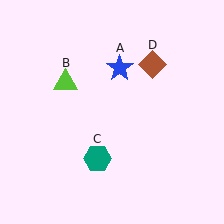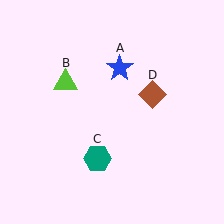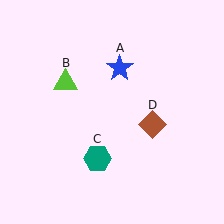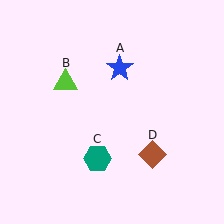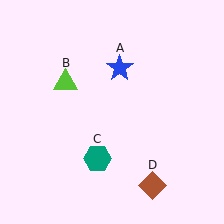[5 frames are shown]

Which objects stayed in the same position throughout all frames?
Blue star (object A) and lime triangle (object B) and teal hexagon (object C) remained stationary.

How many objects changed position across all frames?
1 object changed position: brown diamond (object D).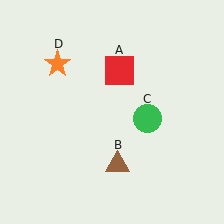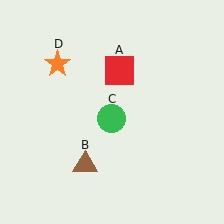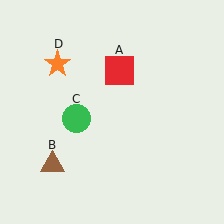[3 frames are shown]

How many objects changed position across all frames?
2 objects changed position: brown triangle (object B), green circle (object C).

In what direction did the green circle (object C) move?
The green circle (object C) moved left.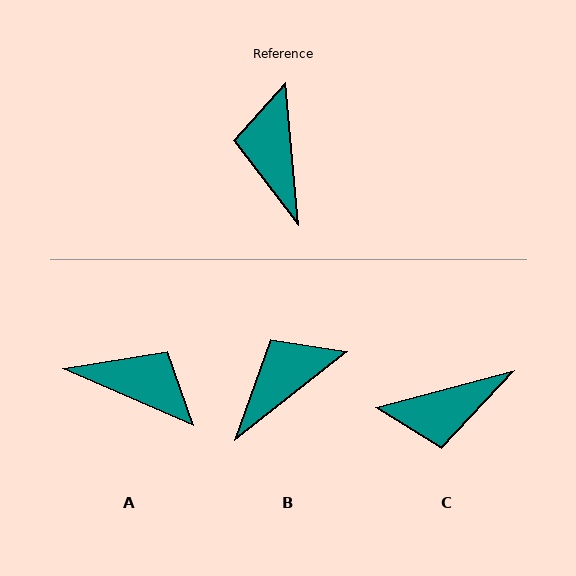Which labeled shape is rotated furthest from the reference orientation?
A, about 119 degrees away.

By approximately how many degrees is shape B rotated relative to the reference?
Approximately 57 degrees clockwise.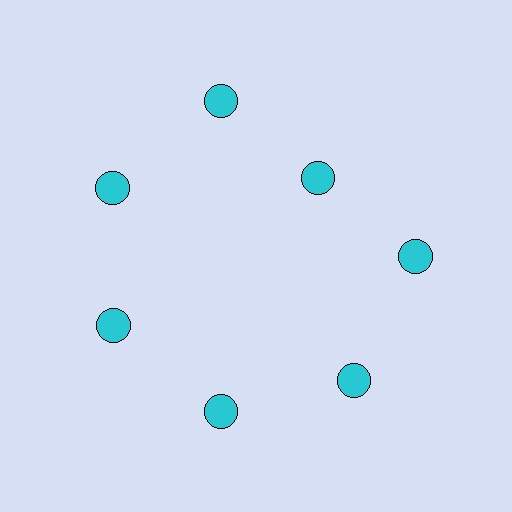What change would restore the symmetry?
The symmetry would be restored by moving it outward, back onto the ring so that all 7 circles sit at equal angles and equal distance from the center.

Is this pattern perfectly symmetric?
No. The 7 cyan circles are arranged in a ring, but one element near the 1 o'clock position is pulled inward toward the center, breaking the 7-fold rotational symmetry.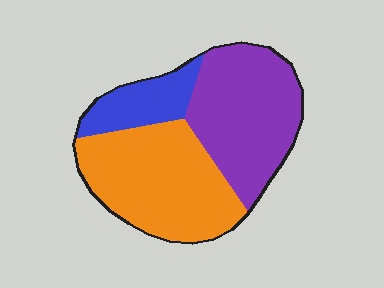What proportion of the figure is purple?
Purple covers roughly 40% of the figure.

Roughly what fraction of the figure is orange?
Orange takes up between a quarter and a half of the figure.